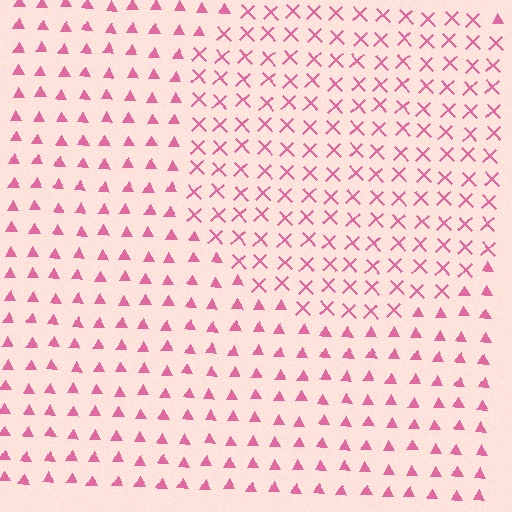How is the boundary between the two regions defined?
The boundary is defined by a change in element shape: X marks inside vs. triangles outside. All elements share the same color and spacing.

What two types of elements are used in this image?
The image uses X marks inside the circle region and triangles outside it.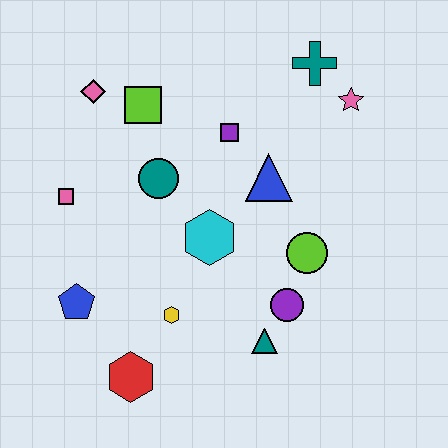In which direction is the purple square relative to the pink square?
The purple square is to the right of the pink square.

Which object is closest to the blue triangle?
The purple square is closest to the blue triangle.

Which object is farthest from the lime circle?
The pink diamond is farthest from the lime circle.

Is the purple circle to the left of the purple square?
No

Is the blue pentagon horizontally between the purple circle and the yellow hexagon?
No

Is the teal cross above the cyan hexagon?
Yes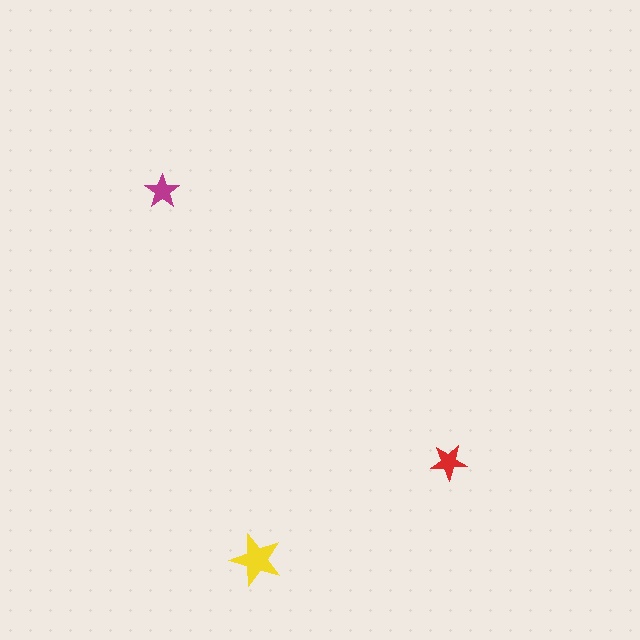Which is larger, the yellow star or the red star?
The yellow one.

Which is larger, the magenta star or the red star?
The red one.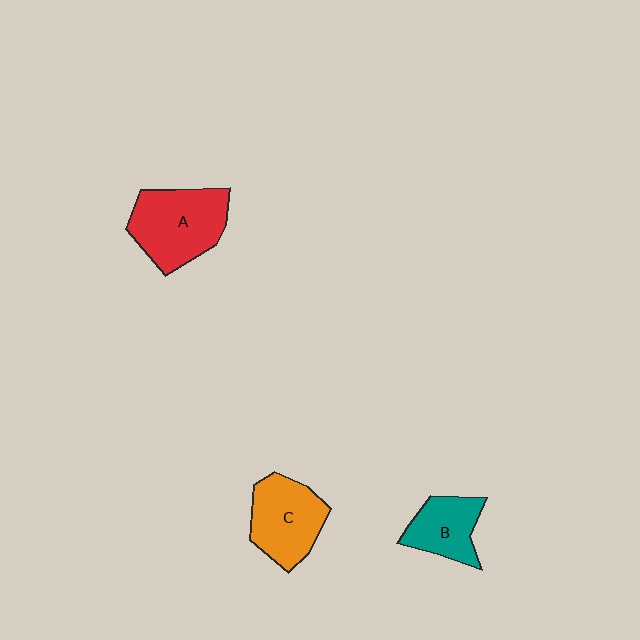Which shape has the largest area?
Shape A (red).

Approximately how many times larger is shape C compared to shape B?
Approximately 1.3 times.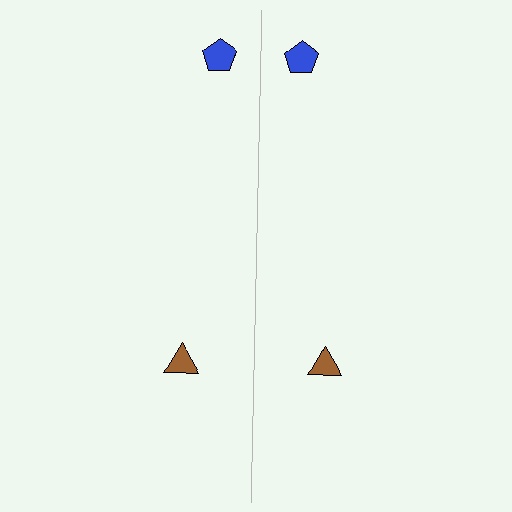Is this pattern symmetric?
Yes, this pattern has bilateral (reflection) symmetry.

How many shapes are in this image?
There are 4 shapes in this image.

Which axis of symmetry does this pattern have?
The pattern has a vertical axis of symmetry running through the center of the image.